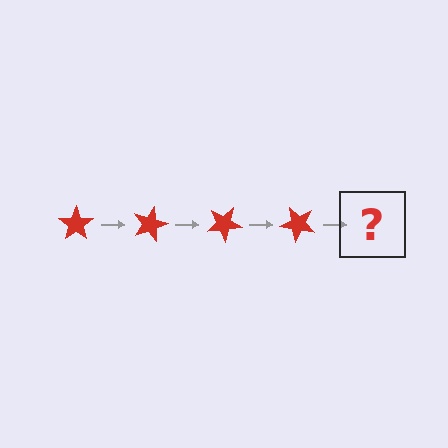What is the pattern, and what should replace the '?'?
The pattern is that the star rotates 15 degrees each step. The '?' should be a red star rotated 60 degrees.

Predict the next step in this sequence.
The next step is a red star rotated 60 degrees.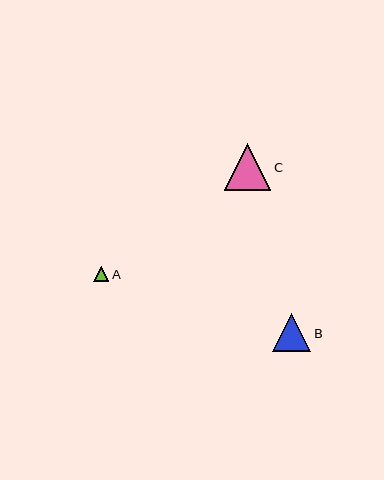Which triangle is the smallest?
Triangle A is the smallest with a size of approximately 15 pixels.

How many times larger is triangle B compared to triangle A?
Triangle B is approximately 2.5 times the size of triangle A.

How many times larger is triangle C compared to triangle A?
Triangle C is approximately 3.1 times the size of triangle A.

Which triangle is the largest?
Triangle C is the largest with a size of approximately 47 pixels.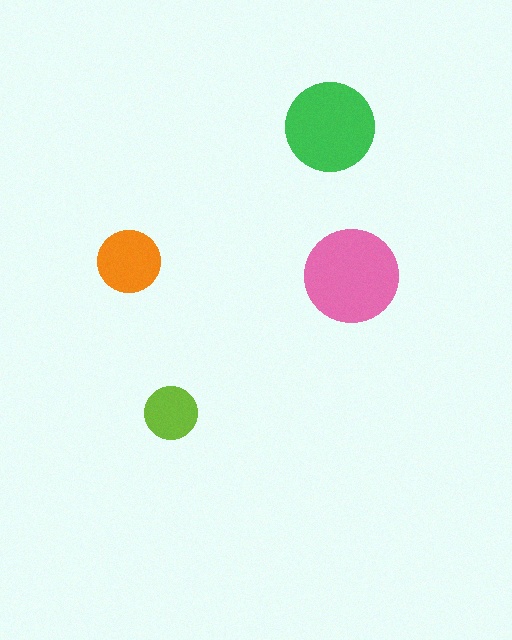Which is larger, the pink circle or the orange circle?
The pink one.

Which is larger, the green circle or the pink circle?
The pink one.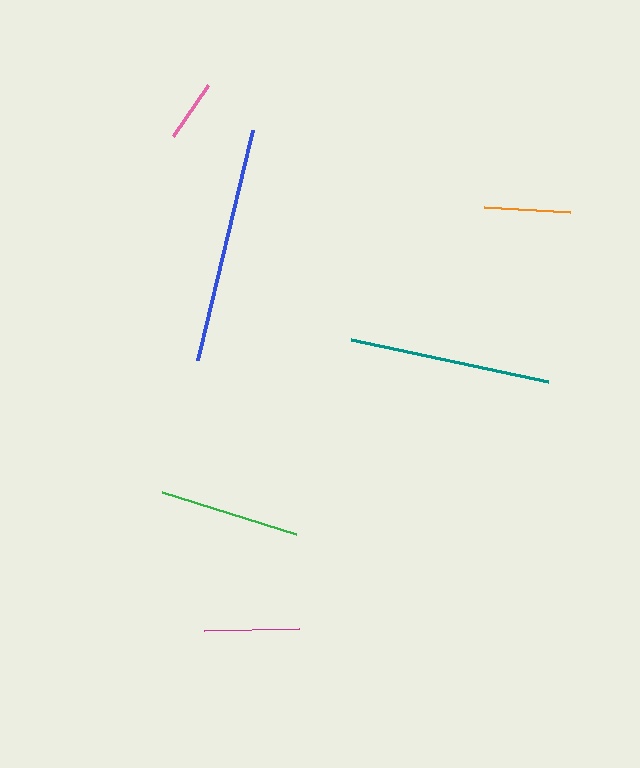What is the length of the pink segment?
The pink segment is approximately 61 pixels long.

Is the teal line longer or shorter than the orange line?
The teal line is longer than the orange line.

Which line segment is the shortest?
The pink line is the shortest at approximately 61 pixels.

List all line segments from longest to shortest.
From longest to shortest: blue, teal, green, magenta, orange, pink.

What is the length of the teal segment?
The teal segment is approximately 202 pixels long.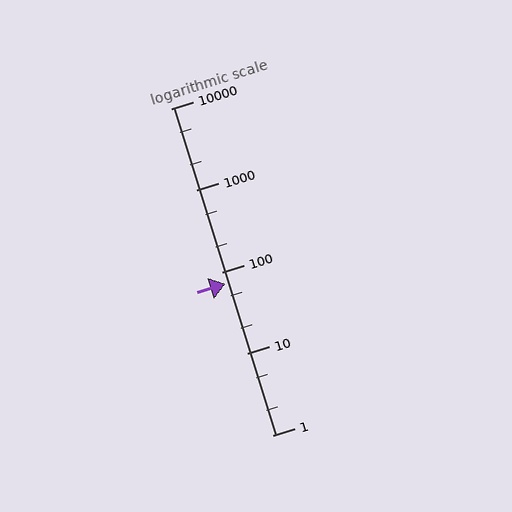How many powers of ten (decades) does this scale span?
The scale spans 4 decades, from 1 to 10000.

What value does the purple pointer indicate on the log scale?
The pointer indicates approximately 71.